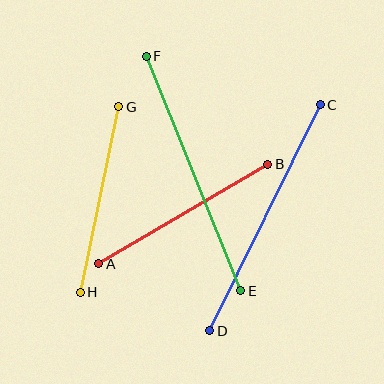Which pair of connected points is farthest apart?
Points E and F are farthest apart.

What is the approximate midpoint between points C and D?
The midpoint is at approximately (265, 218) pixels.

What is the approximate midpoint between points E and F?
The midpoint is at approximately (193, 173) pixels.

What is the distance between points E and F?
The distance is approximately 253 pixels.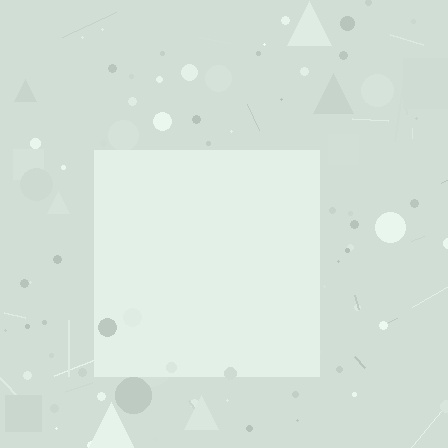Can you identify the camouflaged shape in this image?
The camouflaged shape is a square.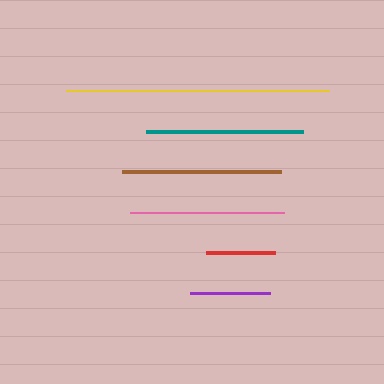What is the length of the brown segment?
The brown segment is approximately 159 pixels long.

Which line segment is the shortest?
The red line is the shortest at approximately 69 pixels.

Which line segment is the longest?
The yellow line is the longest at approximately 263 pixels.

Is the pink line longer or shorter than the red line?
The pink line is longer than the red line.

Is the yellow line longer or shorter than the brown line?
The yellow line is longer than the brown line.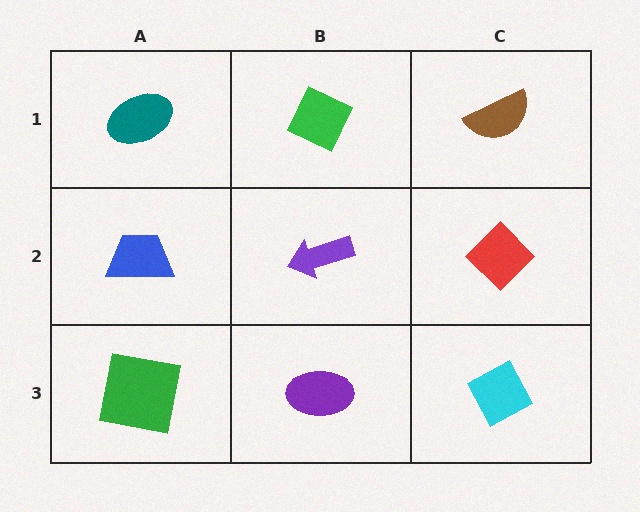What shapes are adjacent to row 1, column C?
A red diamond (row 2, column C), a green diamond (row 1, column B).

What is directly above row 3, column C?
A red diamond.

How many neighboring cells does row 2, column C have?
3.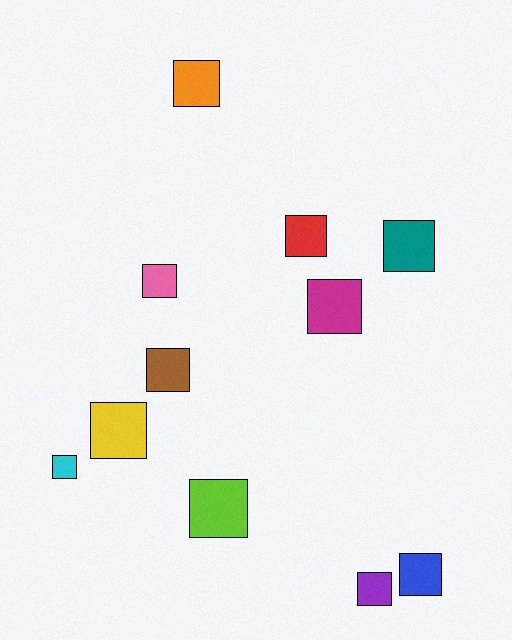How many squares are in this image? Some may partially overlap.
There are 11 squares.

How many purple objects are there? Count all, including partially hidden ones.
There is 1 purple object.